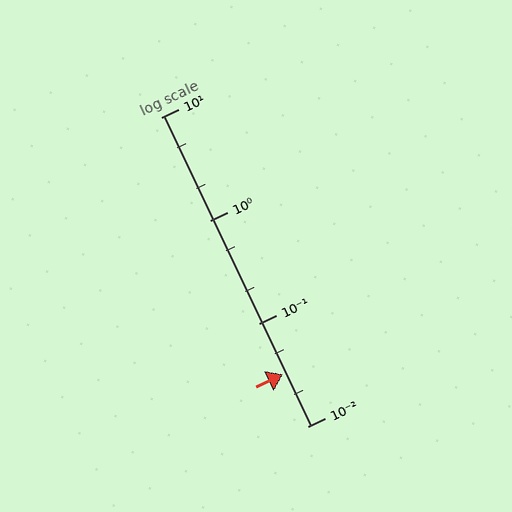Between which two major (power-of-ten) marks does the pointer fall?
The pointer is between 0.01 and 0.1.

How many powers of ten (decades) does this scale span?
The scale spans 3 decades, from 0.01 to 10.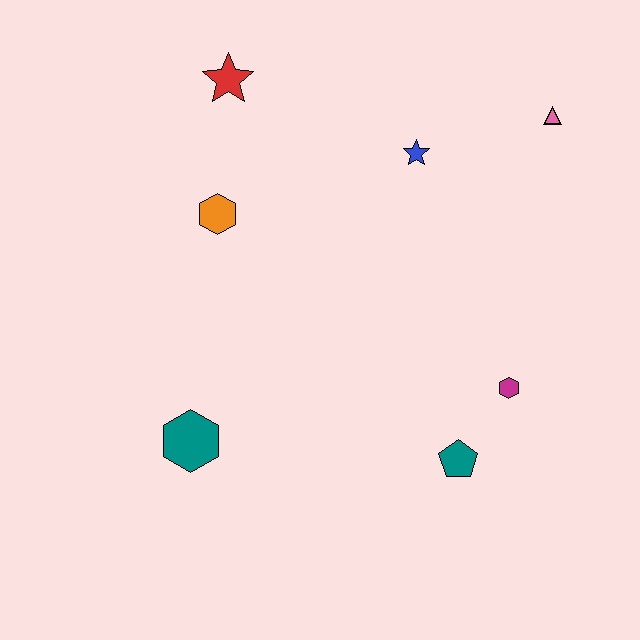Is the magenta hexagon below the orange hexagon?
Yes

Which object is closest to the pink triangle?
The blue star is closest to the pink triangle.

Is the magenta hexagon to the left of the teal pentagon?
No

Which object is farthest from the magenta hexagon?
The red star is farthest from the magenta hexagon.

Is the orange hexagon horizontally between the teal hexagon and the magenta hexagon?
Yes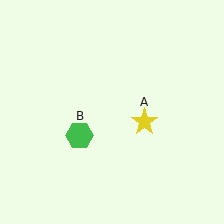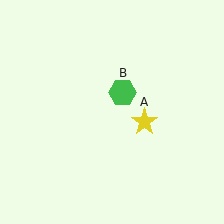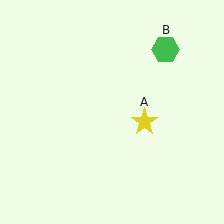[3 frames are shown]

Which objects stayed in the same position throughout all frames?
Yellow star (object A) remained stationary.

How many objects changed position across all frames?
1 object changed position: green hexagon (object B).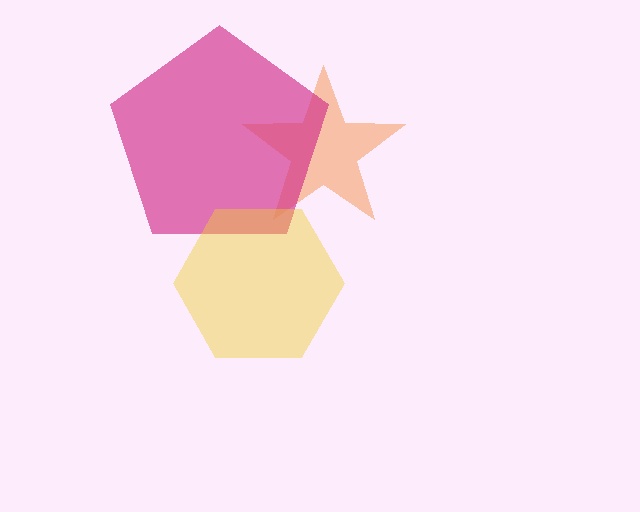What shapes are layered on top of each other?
The layered shapes are: an orange star, a magenta pentagon, a yellow hexagon.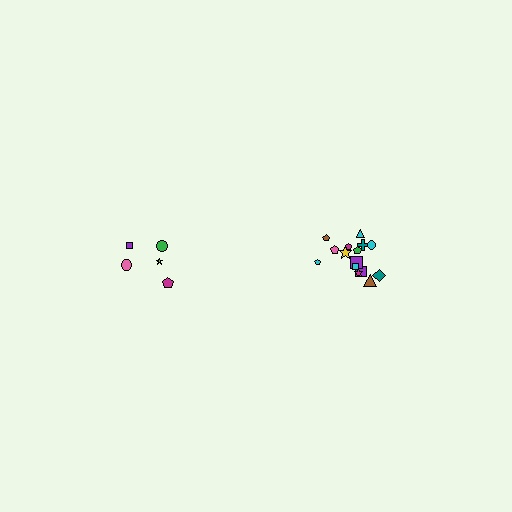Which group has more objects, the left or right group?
The right group.